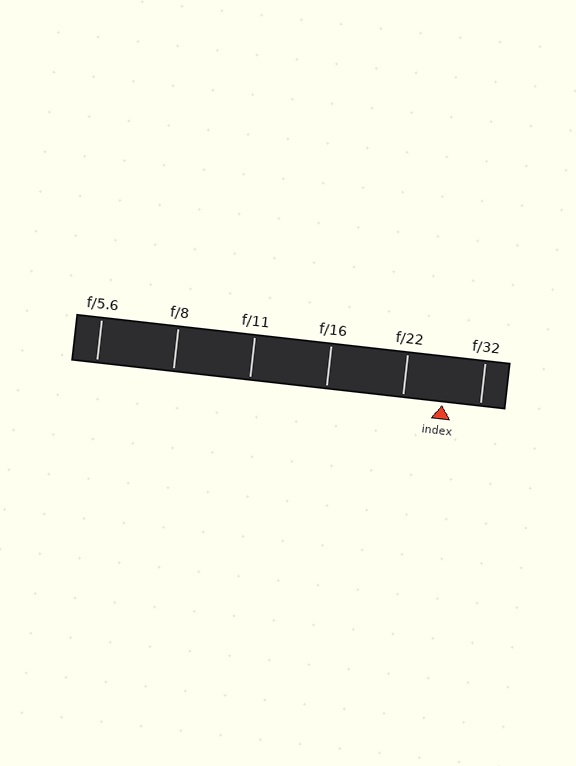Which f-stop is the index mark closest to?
The index mark is closest to f/32.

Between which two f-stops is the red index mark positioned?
The index mark is between f/22 and f/32.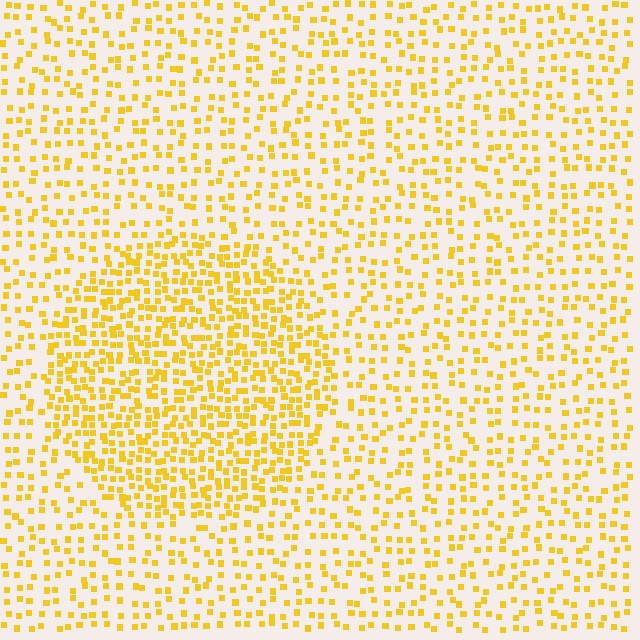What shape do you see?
I see a circle.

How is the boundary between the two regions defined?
The boundary is defined by a change in element density (approximately 2.0x ratio). All elements are the same color, size, and shape.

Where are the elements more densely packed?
The elements are more densely packed inside the circle boundary.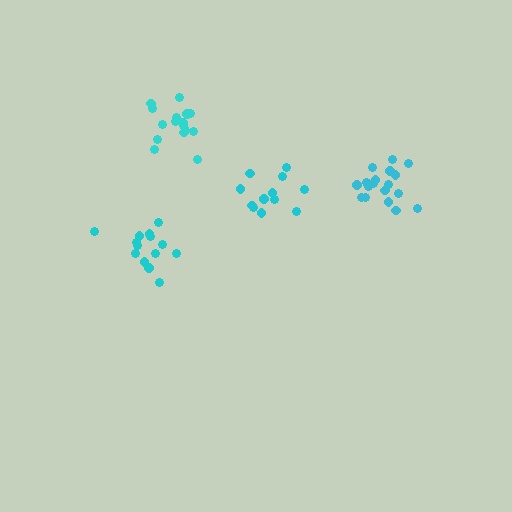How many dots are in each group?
Group 1: 12 dots, Group 2: 14 dots, Group 3: 18 dots, Group 4: 16 dots (60 total).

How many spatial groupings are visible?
There are 4 spatial groupings.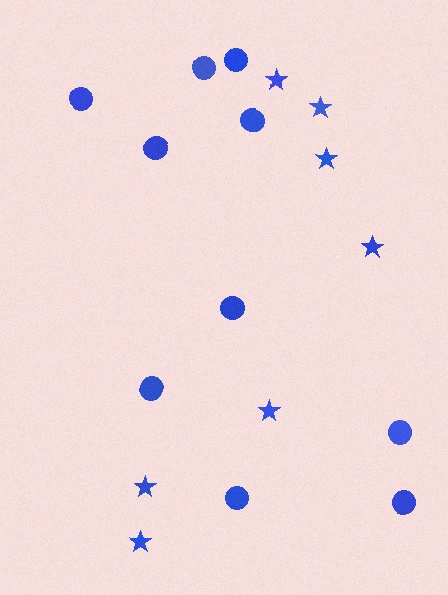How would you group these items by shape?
There are 2 groups: one group of stars (7) and one group of circles (10).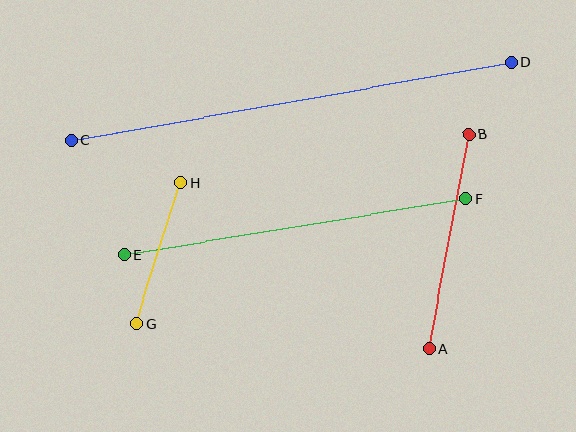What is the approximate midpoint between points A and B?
The midpoint is at approximately (449, 241) pixels.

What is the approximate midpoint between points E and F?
The midpoint is at approximately (295, 227) pixels.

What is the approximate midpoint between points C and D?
The midpoint is at approximately (291, 101) pixels.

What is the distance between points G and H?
The distance is approximately 148 pixels.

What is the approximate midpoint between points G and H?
The midpoint is at approximately (159, 253) pixels.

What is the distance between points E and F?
The distance is approximately 346 pixels.